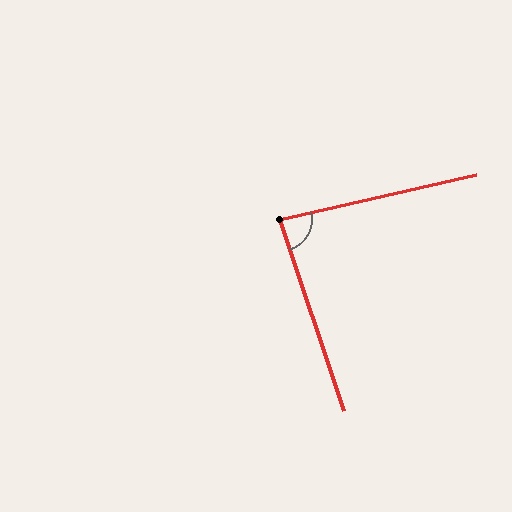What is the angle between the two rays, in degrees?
Approximately 85 degrees.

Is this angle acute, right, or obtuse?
It is acute.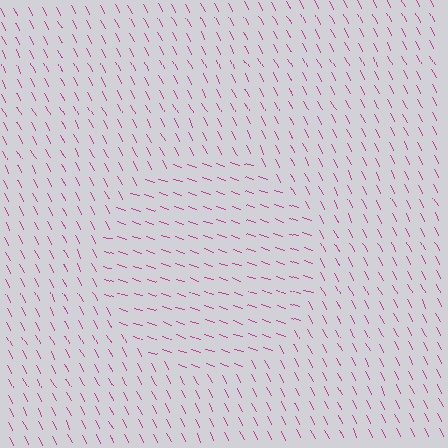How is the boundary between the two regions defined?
The boundary is defined purely by a change in line orientation (approximately 45 degrees difference). All lines are the same color and thickness.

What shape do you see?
I see a circle.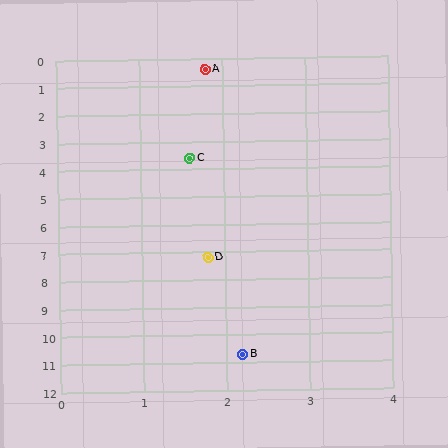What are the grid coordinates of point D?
Point D is at approximately (1.8, 7.2).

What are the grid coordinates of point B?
Point B is at approximately (2.2, 10.7).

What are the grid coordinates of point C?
Point C is at approximately (1.6, 3.6).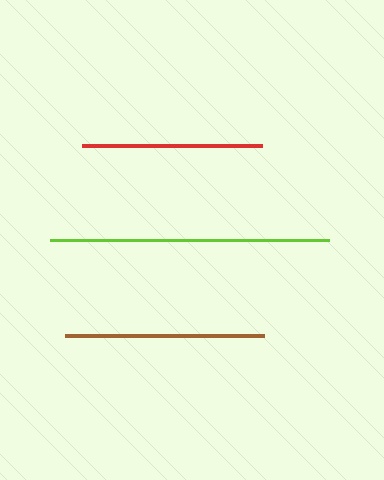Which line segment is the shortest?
The red line is the shortest at approximately 179 pixels.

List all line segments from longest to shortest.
From longest to shortest: lime, brown, red.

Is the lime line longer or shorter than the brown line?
The lime line is longer than the brown line.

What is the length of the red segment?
The red segment is approximately 179 pixels long.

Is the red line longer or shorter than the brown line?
The brown line is longer than the red line.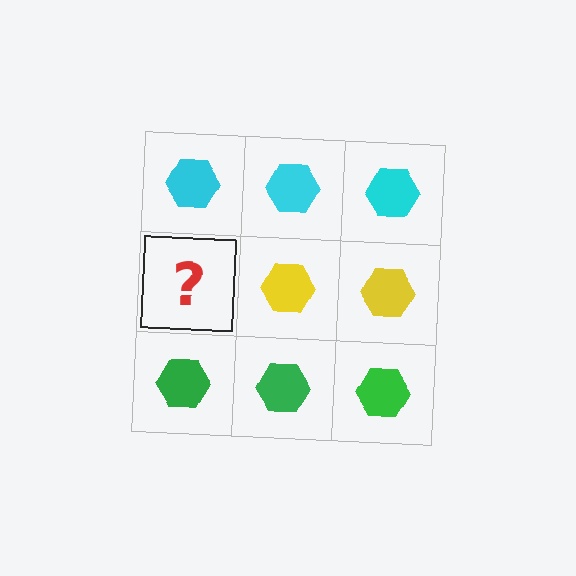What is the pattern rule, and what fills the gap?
The rule is that each row has a consistent color. The gap should be filled with a yellow hexagon.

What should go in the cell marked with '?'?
The missing cell should contain a yellow hexagon.